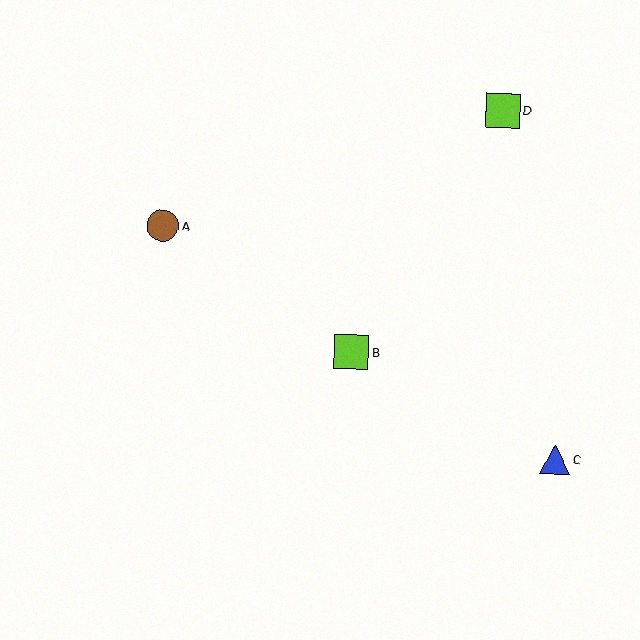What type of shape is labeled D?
Shape D is a lime square.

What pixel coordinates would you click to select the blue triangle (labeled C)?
Click at (555, 460) to select the blue triangle C.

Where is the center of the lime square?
The center of the lime square is at (503, 110).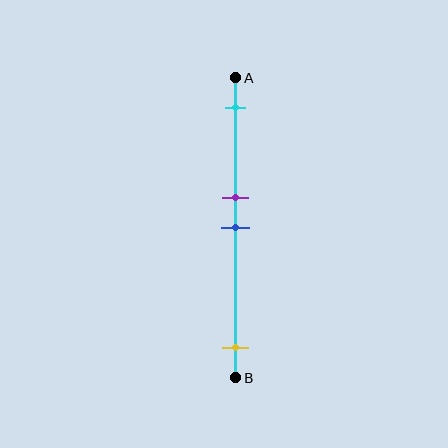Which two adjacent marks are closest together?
The purple and blue marks are the closest adjacent pair.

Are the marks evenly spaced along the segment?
No, the marks are not evenly spaced.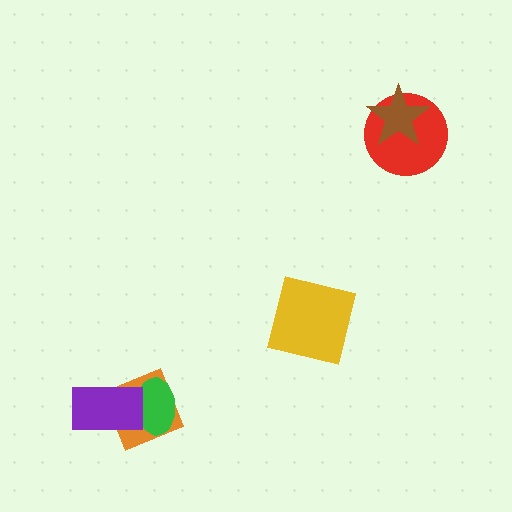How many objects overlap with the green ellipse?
2 objects overlap with the green ellipse.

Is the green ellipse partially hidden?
Yes, it is partially covered by another shape.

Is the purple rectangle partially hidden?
No, no other shape covers it.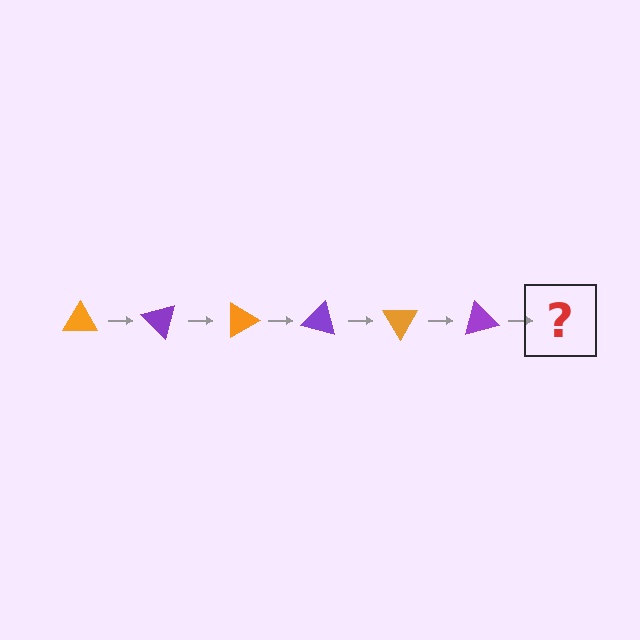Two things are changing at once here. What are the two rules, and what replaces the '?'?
The two rules are that it rotates 45 degrees each step and the color cycles through orange and purple. The '?' should be an orange triangle, rotated 270 degrees from the start.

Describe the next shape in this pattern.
It should be an orange triangle, rotated 270 degrees from the start.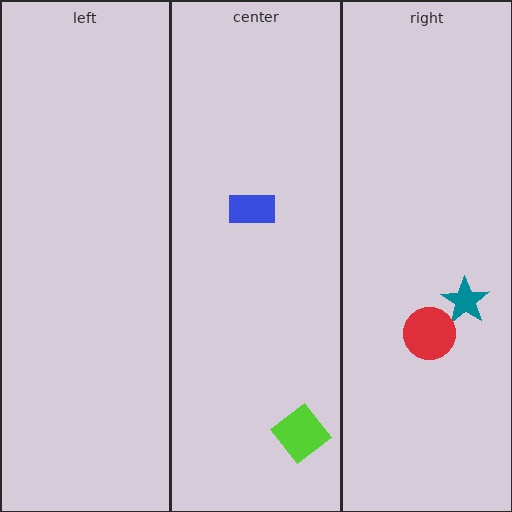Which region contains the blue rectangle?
The center region.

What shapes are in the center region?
The lime diamond, the blue rectangle.